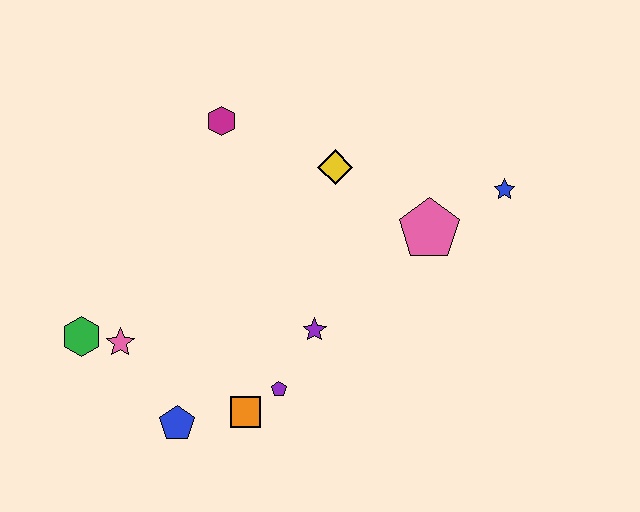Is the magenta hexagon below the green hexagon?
No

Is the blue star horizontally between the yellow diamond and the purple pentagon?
No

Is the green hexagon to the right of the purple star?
No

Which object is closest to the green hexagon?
The pink star is closest to the green hexagon.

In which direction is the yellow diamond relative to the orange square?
The yellow diamond is above the orange square.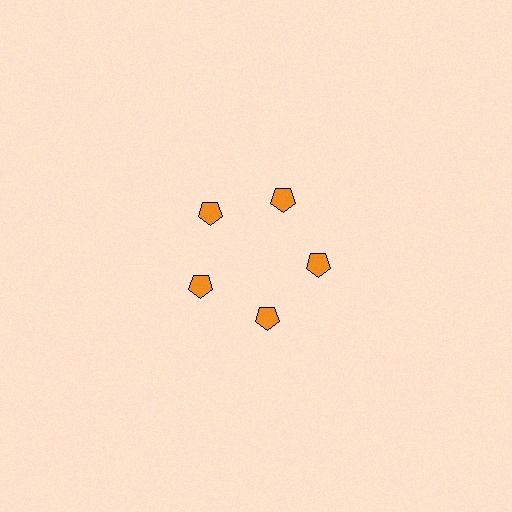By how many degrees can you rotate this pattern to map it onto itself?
The pattern maps onto itself every 72 degrees of rotation.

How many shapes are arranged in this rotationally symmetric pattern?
There are 5 shapes, arranged in 5 groups of 1.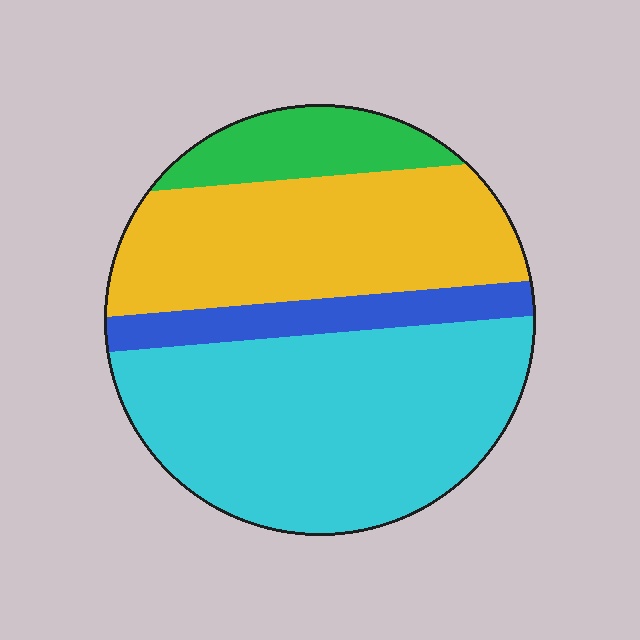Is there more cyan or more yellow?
Cyan.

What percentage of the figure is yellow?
Yellow covers 33% of the figure.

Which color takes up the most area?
Cyan, at roughly 45%.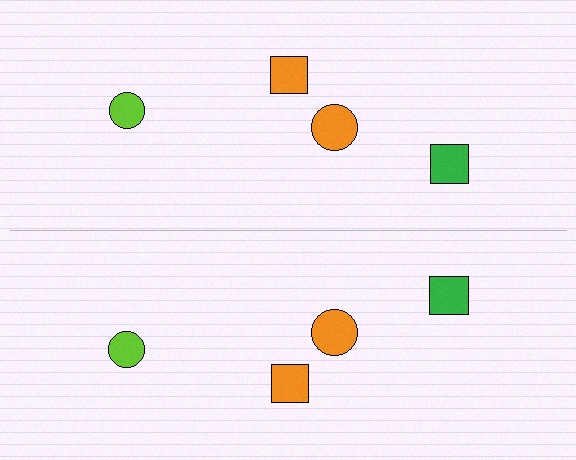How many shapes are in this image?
There are 8 shapes in this image.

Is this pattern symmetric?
Yes, this pattern has bilateral (reflection) symmetry.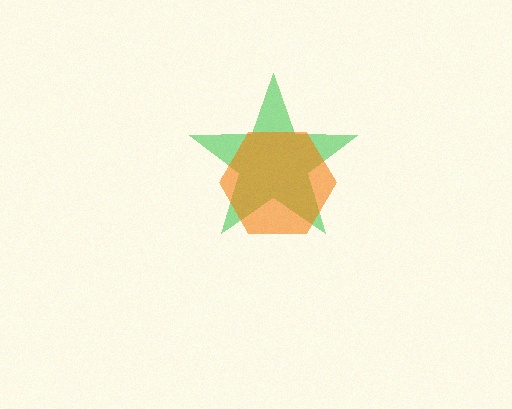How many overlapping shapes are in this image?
There are 2 overlapping shapes in the image.